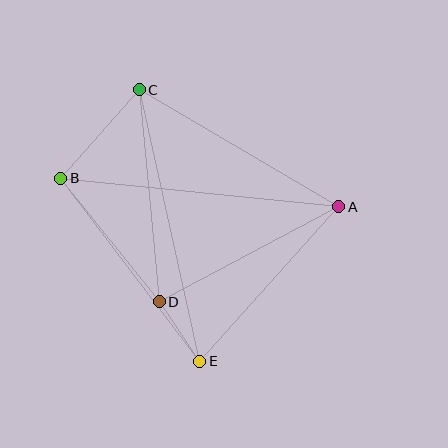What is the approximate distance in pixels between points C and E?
The distance between C and E is approximately 278 pixels.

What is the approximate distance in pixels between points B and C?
The distance between B and C is approximately 118 pixels.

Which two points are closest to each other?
Points D and E are closest to each other.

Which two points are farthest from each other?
Points A and B are farthest from each other.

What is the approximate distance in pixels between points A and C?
The distance between A and C is approximately 231 pixels.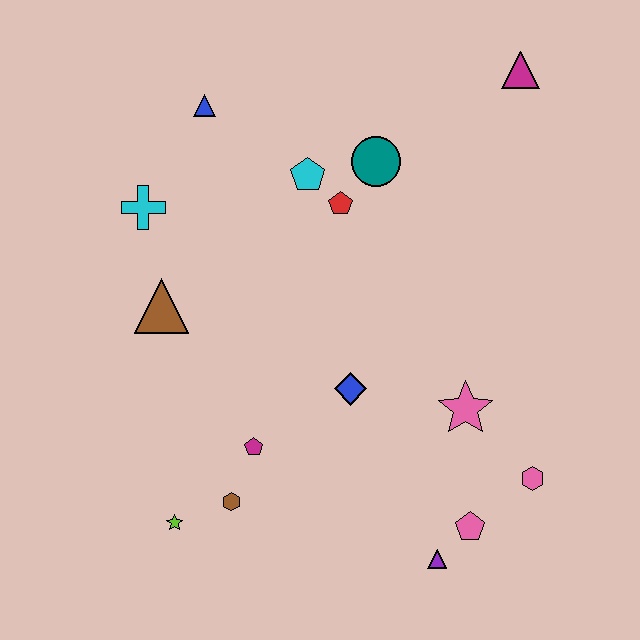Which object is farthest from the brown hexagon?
The magenta triangle is farthest from the brown hexagon.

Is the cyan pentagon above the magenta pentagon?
Yes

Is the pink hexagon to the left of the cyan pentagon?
No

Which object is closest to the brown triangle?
The cyan cross is closest to the brown triangle.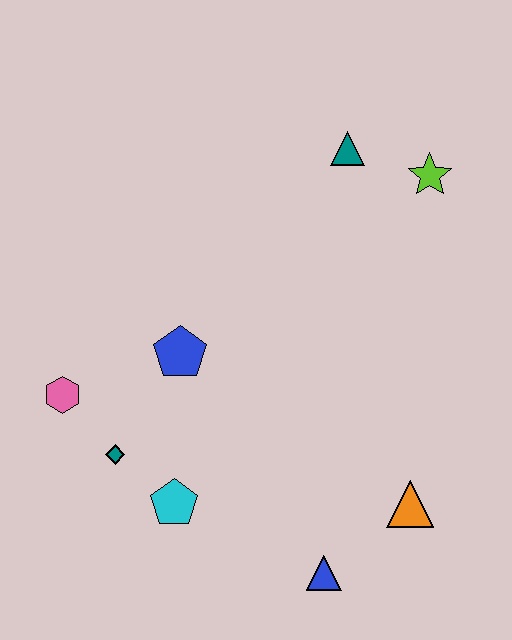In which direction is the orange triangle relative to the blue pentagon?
The orange triangle is to the right of the blue pentagon.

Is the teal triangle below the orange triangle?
No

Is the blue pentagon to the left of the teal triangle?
Yes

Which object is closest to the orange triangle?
The blue triangle is closest to the orange triangle.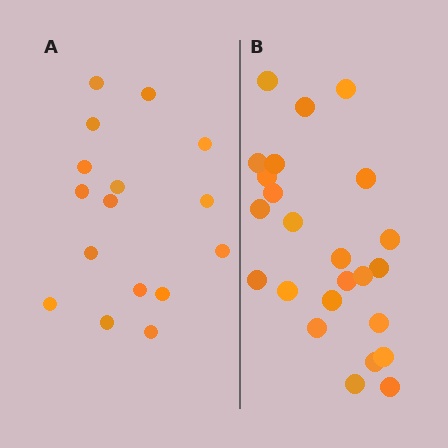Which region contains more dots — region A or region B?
Region B (the right region) has more dots.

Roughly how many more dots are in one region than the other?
Region B has roughly 8 or so more dots than region A.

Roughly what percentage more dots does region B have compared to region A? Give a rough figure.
About 50% more.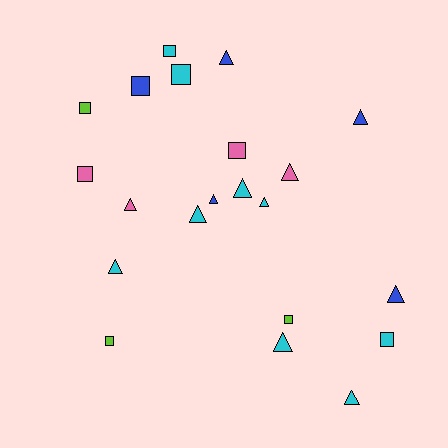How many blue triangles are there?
There are 4 blue triangles.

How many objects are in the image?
There are 21 objects.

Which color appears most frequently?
Cyan, with 9 objects.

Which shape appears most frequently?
Triangle, with 12 objects.